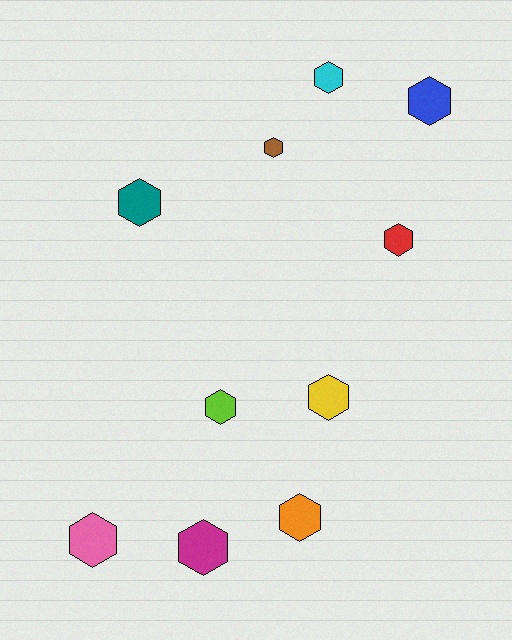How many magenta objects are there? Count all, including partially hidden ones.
There is 1 magenta object.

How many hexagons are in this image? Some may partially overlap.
There are 10 hexagons.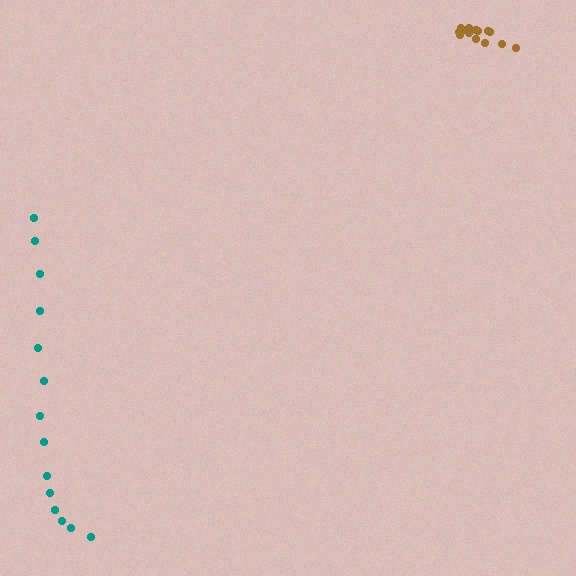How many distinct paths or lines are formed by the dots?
There are 2 distinct paths.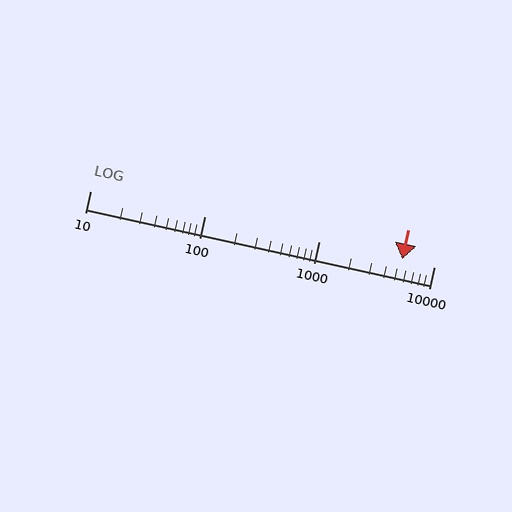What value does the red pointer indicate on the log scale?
The pointer indicates approximately 5300.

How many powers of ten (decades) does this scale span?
The scale spans 3 decades, from 10 to 10000.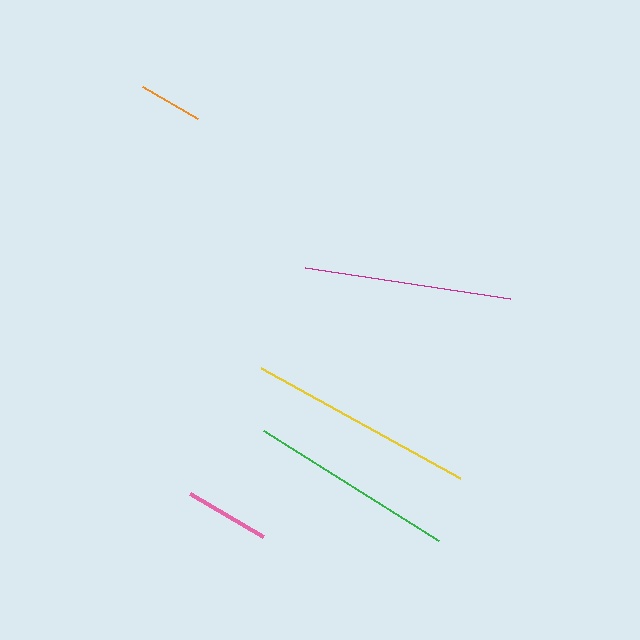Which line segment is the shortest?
The orange line is the shortest at approximately 64 pixels.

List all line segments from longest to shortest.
From longest to shortest: yellow, magenta, green, pink, orange.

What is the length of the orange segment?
The orange segment is approximately 64 pixels long.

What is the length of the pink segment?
The pink segment is approximately 84 pixels long.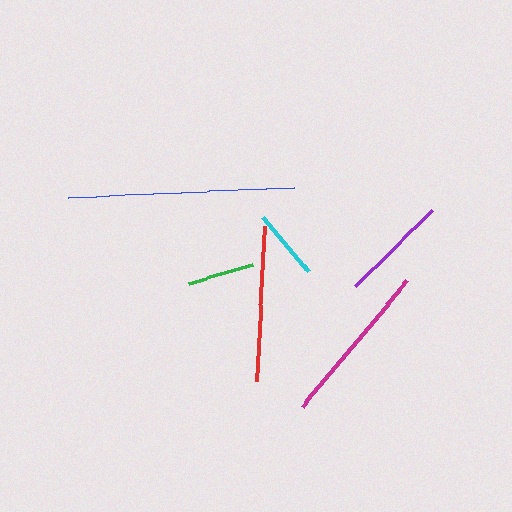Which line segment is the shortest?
The green line is the shortest at approximately 67 pixels.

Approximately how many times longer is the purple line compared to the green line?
The purple line is approximately 1.6 times the length of the green line.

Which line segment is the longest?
The blue line is the longest at approximately 226 pixels.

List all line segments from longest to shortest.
From longest to shortest: blue, magenta, red, purple, cyan, green.